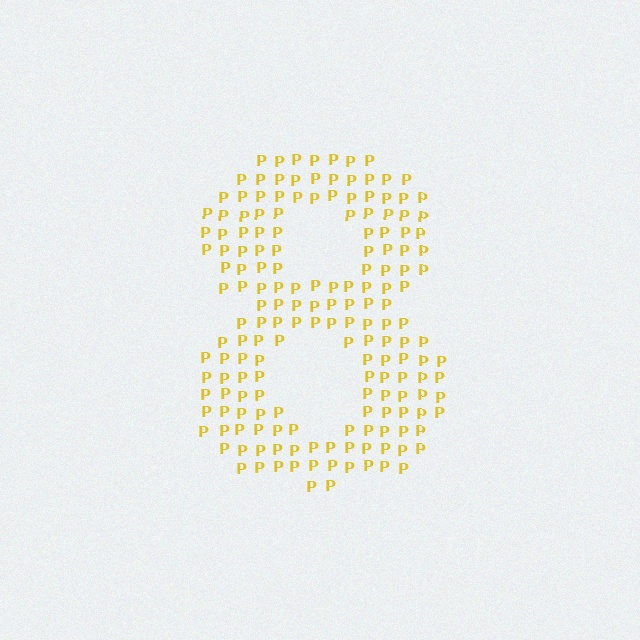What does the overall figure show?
The overall figure shows the digit 8.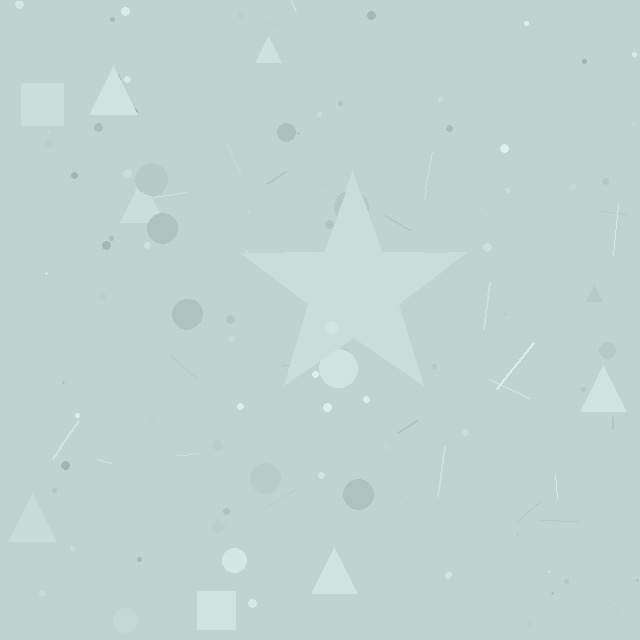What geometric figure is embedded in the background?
A star is embedded in the background.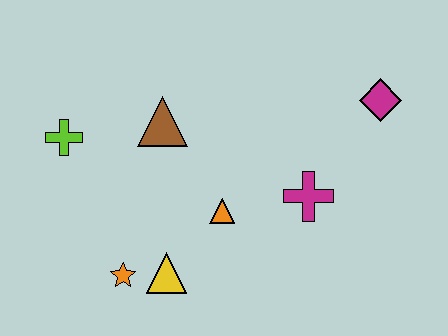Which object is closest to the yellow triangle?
The orange star is closest to the yellow triangle.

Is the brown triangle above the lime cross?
Yes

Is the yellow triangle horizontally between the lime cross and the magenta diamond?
Yes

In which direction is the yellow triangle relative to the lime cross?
The yellow triangle is below the lime cross.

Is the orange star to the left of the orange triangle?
Yes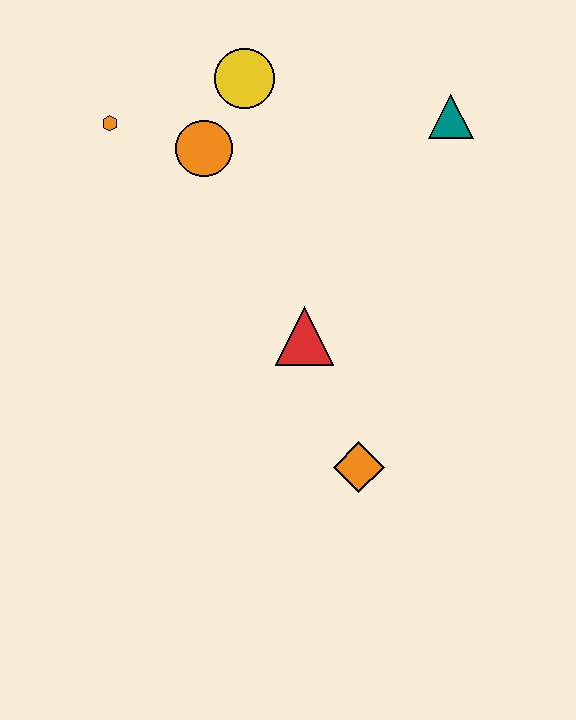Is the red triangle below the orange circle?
Yes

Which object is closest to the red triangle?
The orange diamond is closest to the red triangle.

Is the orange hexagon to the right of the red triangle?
No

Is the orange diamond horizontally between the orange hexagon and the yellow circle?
No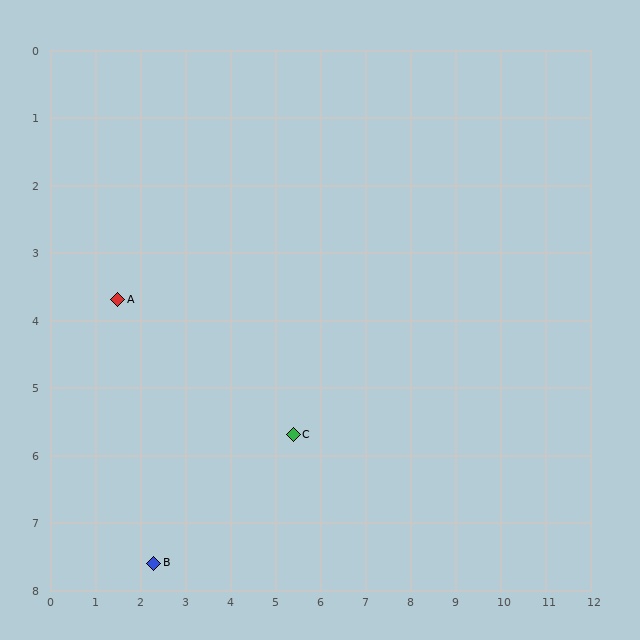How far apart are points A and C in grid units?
Points A and C are about 4.4 grid units apart.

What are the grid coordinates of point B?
Point B is at approximately (2.3, 7.6).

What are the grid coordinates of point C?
Point C is at approximately (5.4, 5.7).